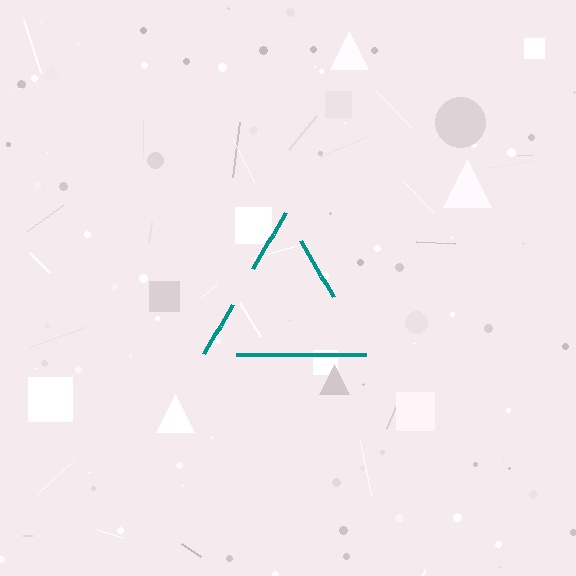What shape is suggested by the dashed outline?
The dashed outline suggests a triangle.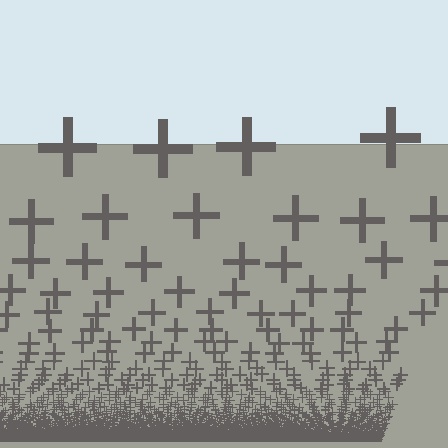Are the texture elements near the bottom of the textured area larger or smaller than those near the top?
Smaller. The gradient is inverted — elements near the bottom are smaller and denser.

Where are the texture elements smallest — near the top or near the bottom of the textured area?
Near the bottom.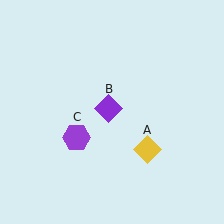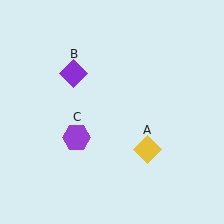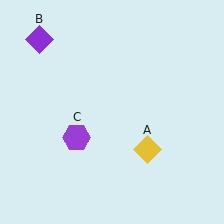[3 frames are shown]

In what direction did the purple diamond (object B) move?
The purple diamond (object B) moved up and to the left.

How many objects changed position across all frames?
1 object changed position: purple diamond (object B).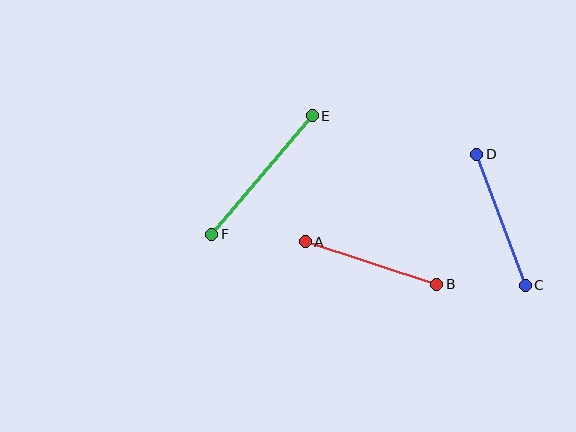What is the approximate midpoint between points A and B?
The midpoint is at approximately (371, 263) pixels.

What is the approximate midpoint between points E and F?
The midpoint is at approximately (262, 175) pixels.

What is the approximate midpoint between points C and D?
The midpoint is at approximately (501, 220) pixels.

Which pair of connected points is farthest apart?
Points E and F are farthest apart.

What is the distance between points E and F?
The distance is approximately 155 pixels.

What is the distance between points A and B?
The distance is approximately 138 pixels.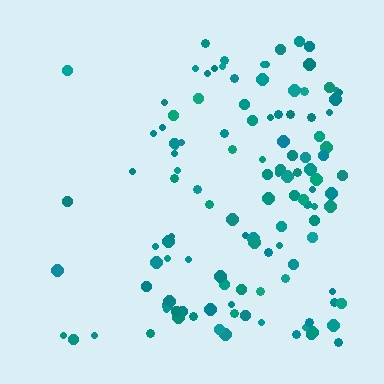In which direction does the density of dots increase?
From left to right, with the right side densest.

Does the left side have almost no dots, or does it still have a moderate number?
Still a moderate number, just noticeably fewer than the right.